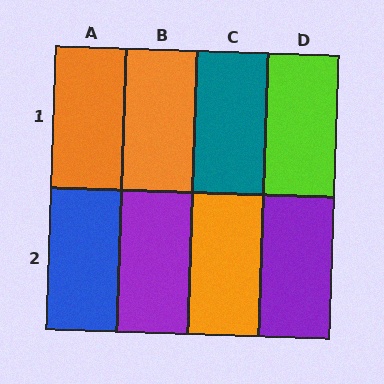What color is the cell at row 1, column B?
Orange.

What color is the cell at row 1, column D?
Lime.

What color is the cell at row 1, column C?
Teal.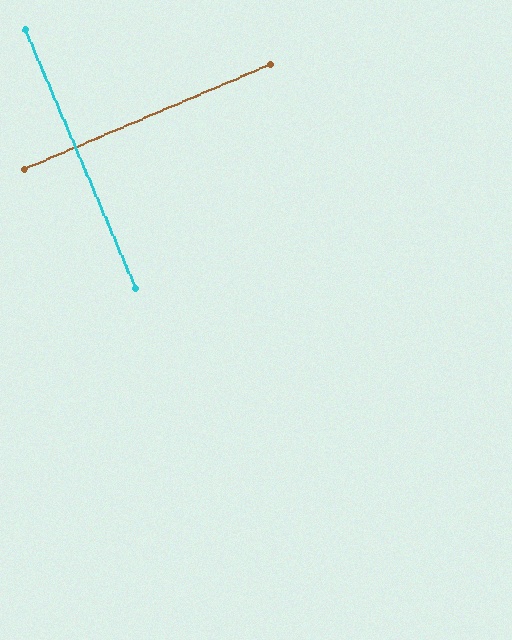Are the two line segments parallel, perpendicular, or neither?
Perpendicular — they meet at approximately 90°.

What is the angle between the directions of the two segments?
Approximately 90 degrees.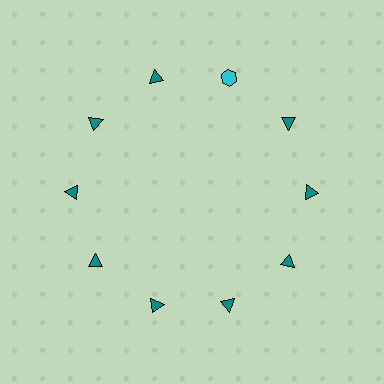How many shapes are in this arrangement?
There are 10 shapes arranged in a ring pattern.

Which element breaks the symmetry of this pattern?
The cyan hexagon at roughly the 1 o'clock position breaks the symmetry. All other shapes are teal triangles.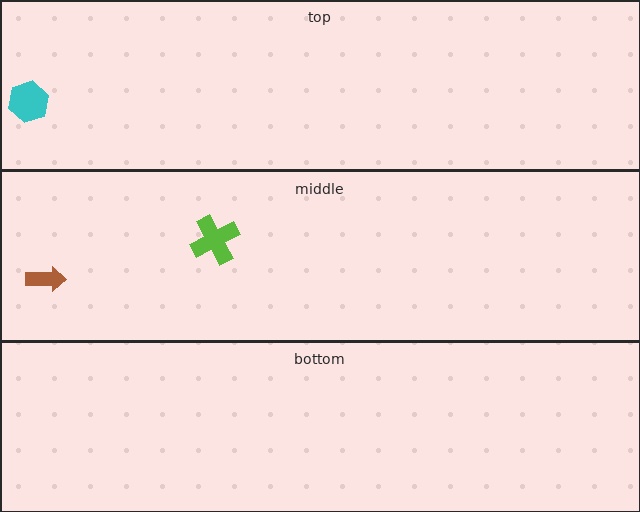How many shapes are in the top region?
1.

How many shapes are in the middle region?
2.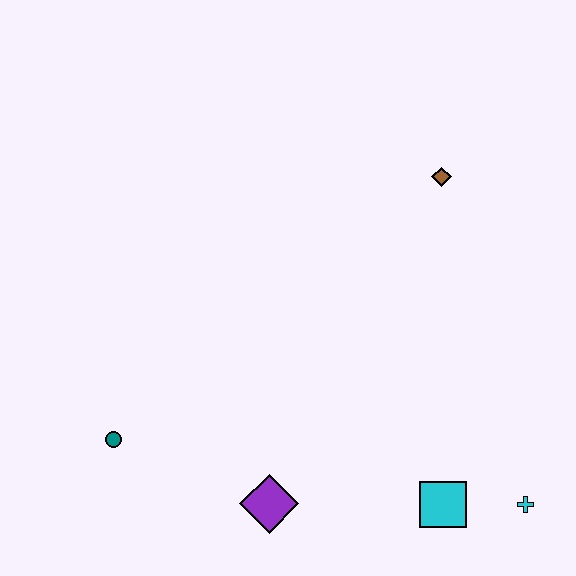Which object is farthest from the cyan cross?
The teal circle is farthest from the cyan cross.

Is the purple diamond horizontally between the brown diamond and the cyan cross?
No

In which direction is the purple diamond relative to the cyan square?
The purple diamond is to the left of the cyan square.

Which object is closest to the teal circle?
The purple diamond is closest to the teal circle.